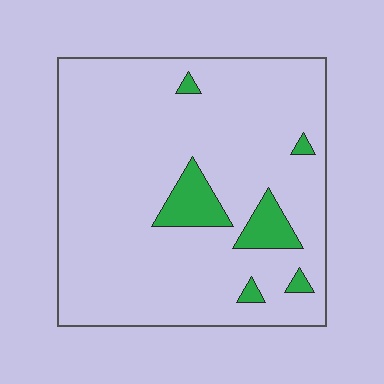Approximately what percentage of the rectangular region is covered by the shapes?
Approximately 10%.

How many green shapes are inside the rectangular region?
6.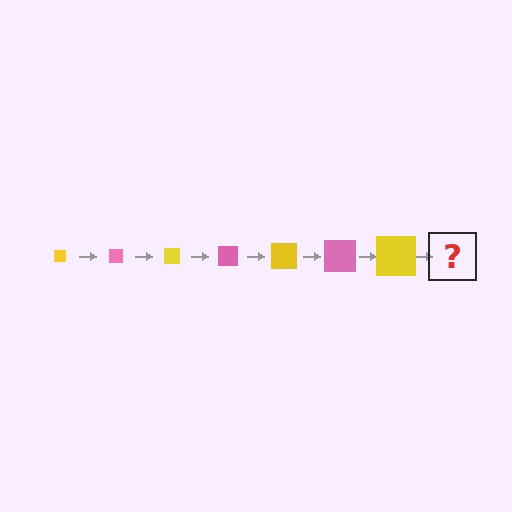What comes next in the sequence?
The next element should be a pink square, larger than the previous one.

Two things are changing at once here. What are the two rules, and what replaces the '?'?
The two rules are that the square grows larger each step and the color cycles through yellow and pink. The '?' should be a pink square, larger than the previous one.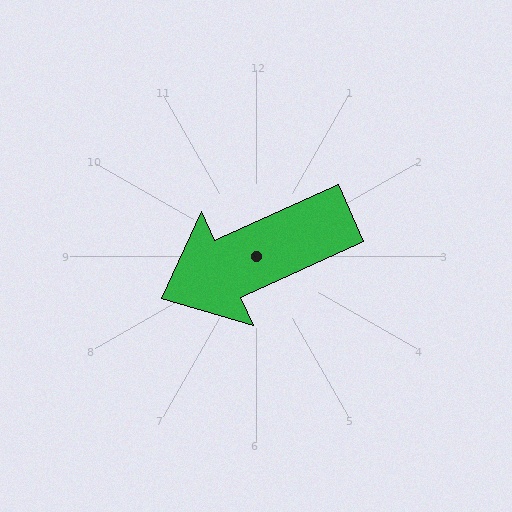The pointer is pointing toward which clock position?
Roughly 8 o'clock.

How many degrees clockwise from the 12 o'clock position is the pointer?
Approximately 246 degrees.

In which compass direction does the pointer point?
Southwest.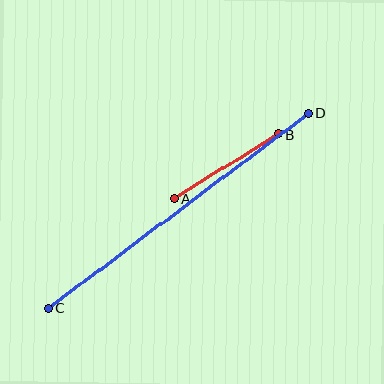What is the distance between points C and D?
The distance is approximately 325 pixels.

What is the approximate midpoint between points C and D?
The midpoint is at approximately (178, 211) pixels.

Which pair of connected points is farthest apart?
Points C and D are farthest apart.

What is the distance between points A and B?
The distance is approximately 122 pixels.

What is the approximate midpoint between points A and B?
The midpoint is at approximately (226, 166) pixels.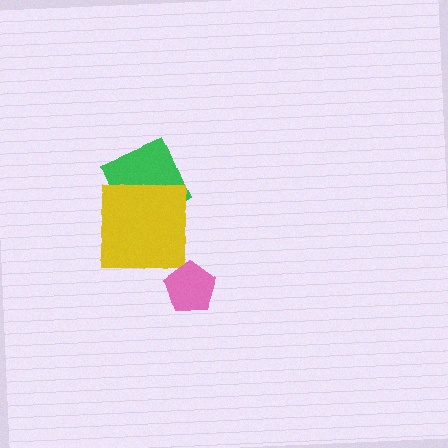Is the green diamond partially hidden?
Yes, it is partially covered by another shape.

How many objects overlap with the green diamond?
1 object overlaps with the green diamond.